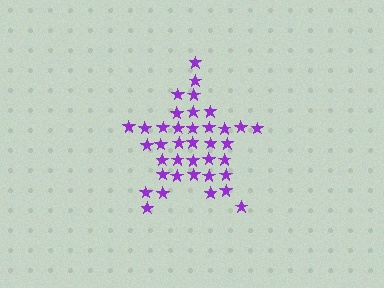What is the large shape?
The large shape is a star.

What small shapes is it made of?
It is made of small stars.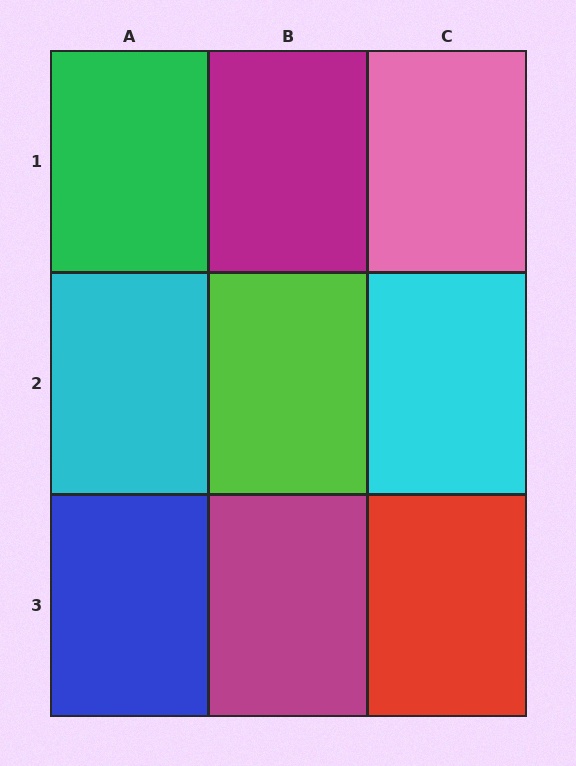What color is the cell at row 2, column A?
Cyan.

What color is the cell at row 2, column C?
Cyan.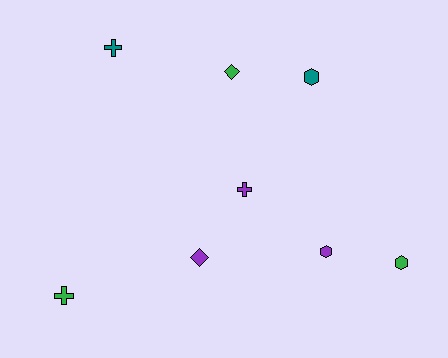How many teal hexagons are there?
There is 1 teal hexagon.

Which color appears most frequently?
Green, with 3 objects.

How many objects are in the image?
There are 8 objects.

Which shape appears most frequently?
Hexagon, with 3 objects.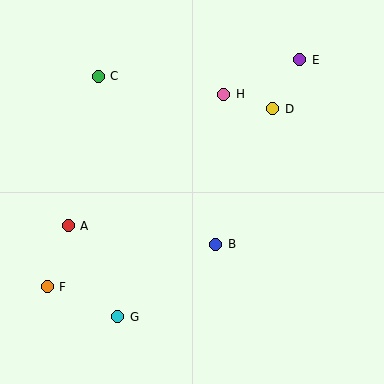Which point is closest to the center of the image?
Point B at (216, 244) is closest to the center.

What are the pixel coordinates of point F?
Point F is at (47, 287).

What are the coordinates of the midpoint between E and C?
The midpoint between E and C is at (199, 68).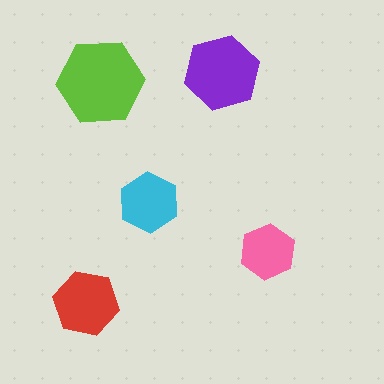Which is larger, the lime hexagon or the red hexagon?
The lime one.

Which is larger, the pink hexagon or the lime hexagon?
The lime one.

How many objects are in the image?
There are 5 objects in the image.